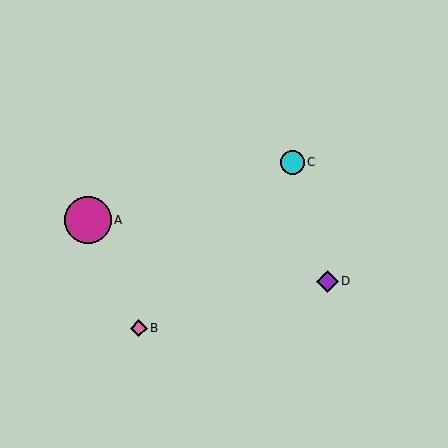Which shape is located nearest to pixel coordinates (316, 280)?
The purple diamond (labeled D) at (327, 281) is nearest to that location.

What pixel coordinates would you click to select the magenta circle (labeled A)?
Click at (88, 220) to select the magenta circle A.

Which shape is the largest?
The magenta circle (labeled A) is the largest.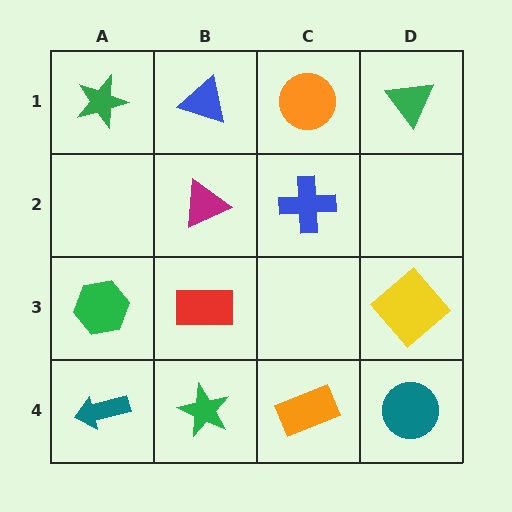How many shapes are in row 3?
3 shapes.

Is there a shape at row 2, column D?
No, that cell is empty.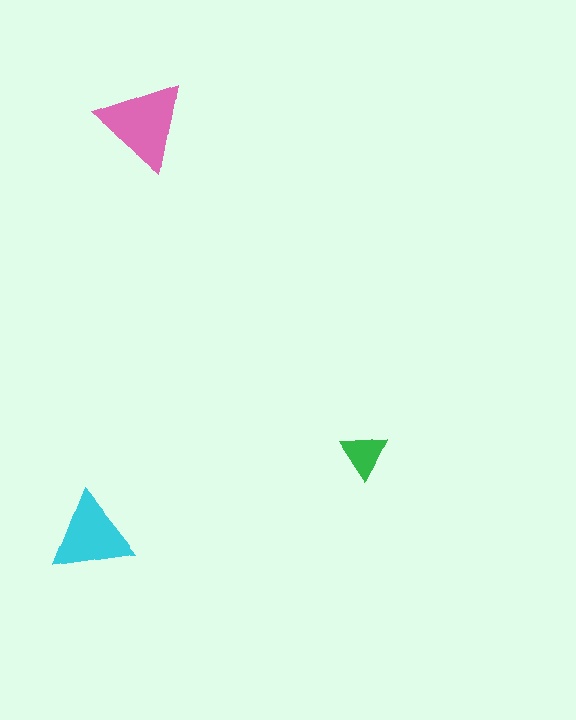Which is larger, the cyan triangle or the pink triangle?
The pink one.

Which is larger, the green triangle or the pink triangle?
The pink one.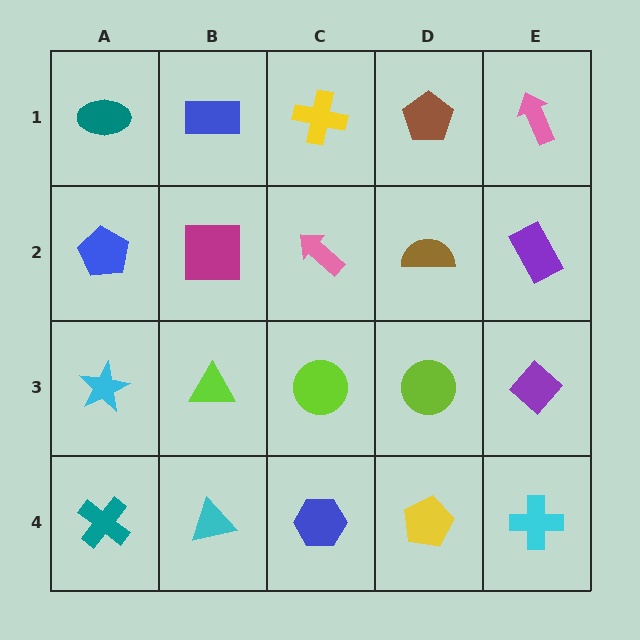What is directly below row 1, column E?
A purple rectangle.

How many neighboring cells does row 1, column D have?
3.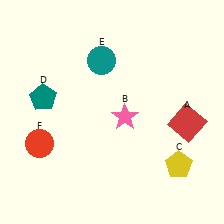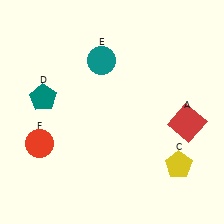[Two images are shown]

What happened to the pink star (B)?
The pink star (B) was removed in Image 2. It was in the bottom-right area of Image 1.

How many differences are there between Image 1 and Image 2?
There is 1 difference between the two images.